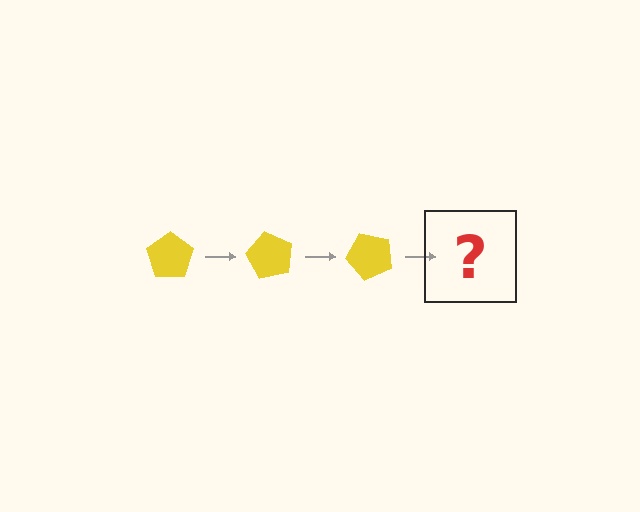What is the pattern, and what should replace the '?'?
The pattern is that the pentagon rotates 60 degrees each step. The '?' should be a yellow pentagon rotated 180 degrees.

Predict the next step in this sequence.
The next step is a yellow pentagon rotated 180 degrees.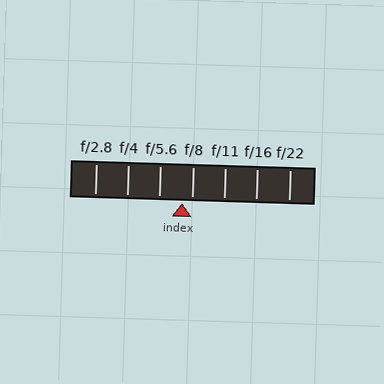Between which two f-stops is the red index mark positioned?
The index mark is between f/5.6 and f/8.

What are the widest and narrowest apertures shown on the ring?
The widest aperture shown is f/2.8 and the narrowest is f/22.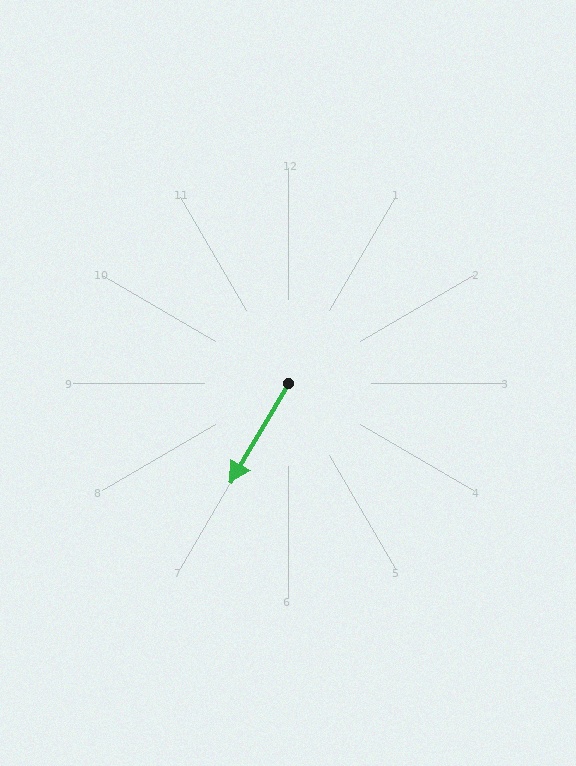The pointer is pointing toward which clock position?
Roughly 7 o'clock.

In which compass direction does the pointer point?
Southwest.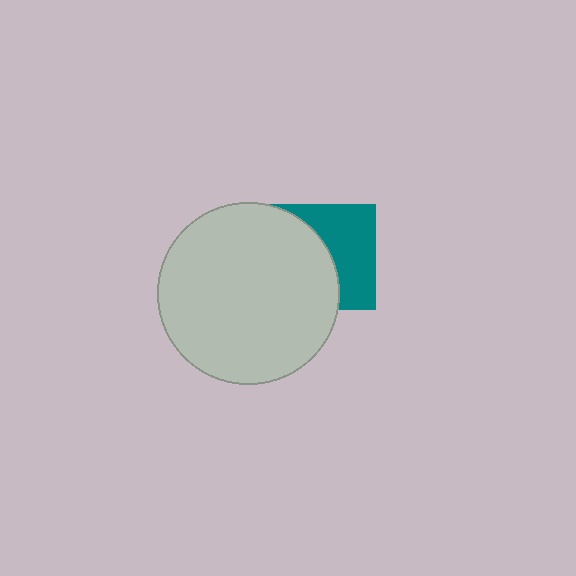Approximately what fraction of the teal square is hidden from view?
Roughly 51% of the teal square is hidden behind the light gray circle.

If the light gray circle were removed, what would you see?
You would see the complete teal square.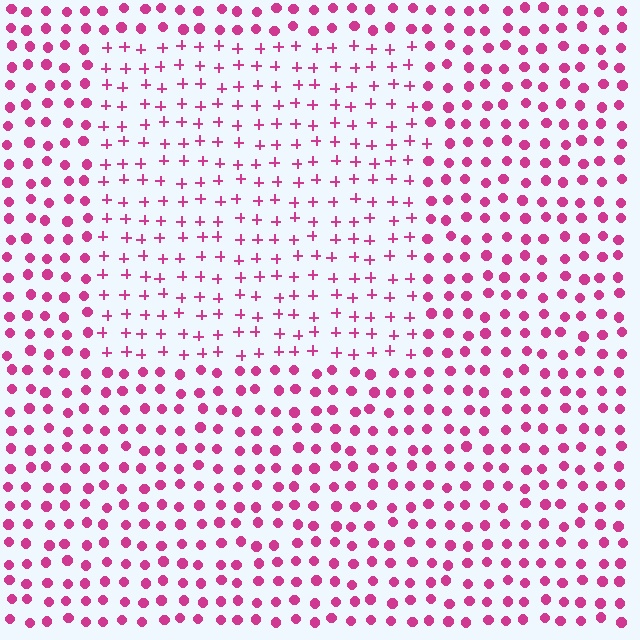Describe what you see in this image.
The image is filled with small magenta elements arranged in a uniform grid. A rectangle-shaped region contains plus signs, while the surrounding area contains circles. The boundary is defined purely by the change in element shape.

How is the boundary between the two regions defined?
The boundary is defined by a change in element shape: plus signs inside vs. circles outside. All elements share the same color and spacing.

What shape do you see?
I see a rectangle.